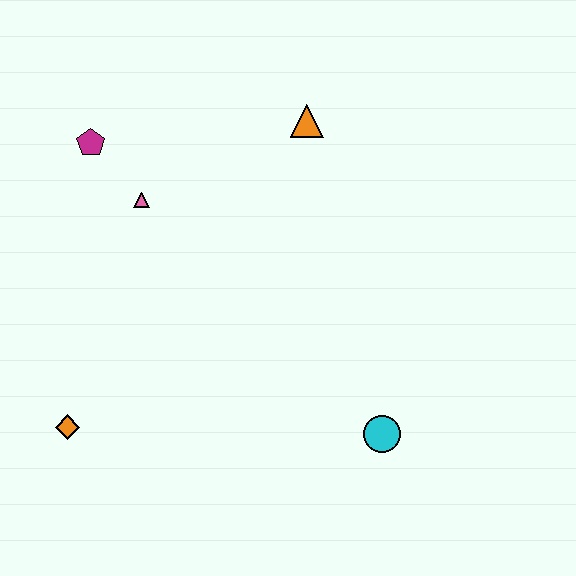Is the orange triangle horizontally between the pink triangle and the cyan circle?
Yes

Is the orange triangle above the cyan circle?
Yes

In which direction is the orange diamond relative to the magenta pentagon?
The orange diamond is below the magenta pentagon.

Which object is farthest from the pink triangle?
The cyan circle is farthest from the pink triangle.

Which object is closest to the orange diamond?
The pink triangle is closest to the orange diamond.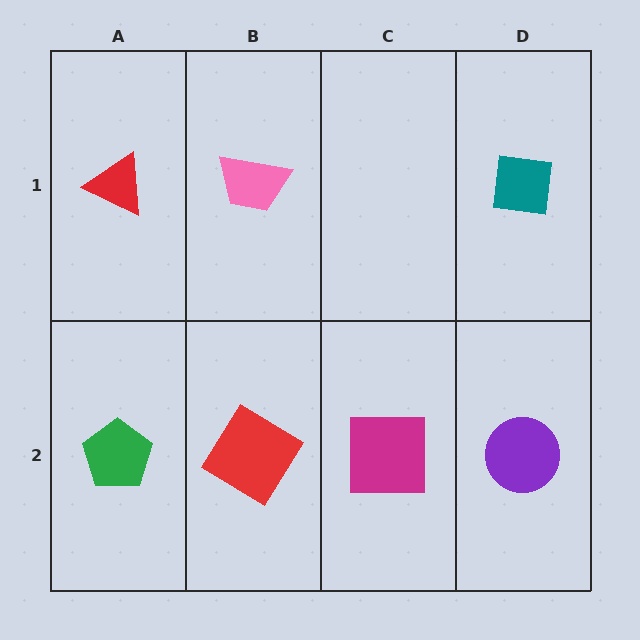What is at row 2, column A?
A green pentagon.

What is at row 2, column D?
A purple circle.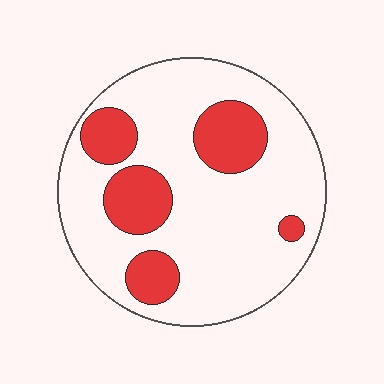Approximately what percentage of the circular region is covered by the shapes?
Approximately 25%.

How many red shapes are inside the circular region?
5.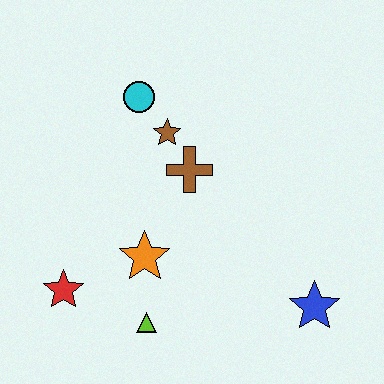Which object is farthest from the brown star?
The blue star is farthest from the brown star.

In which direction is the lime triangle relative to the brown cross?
The lime triangle is below the brown cross.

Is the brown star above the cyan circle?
No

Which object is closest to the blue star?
The lime triangle is closest to the blue star.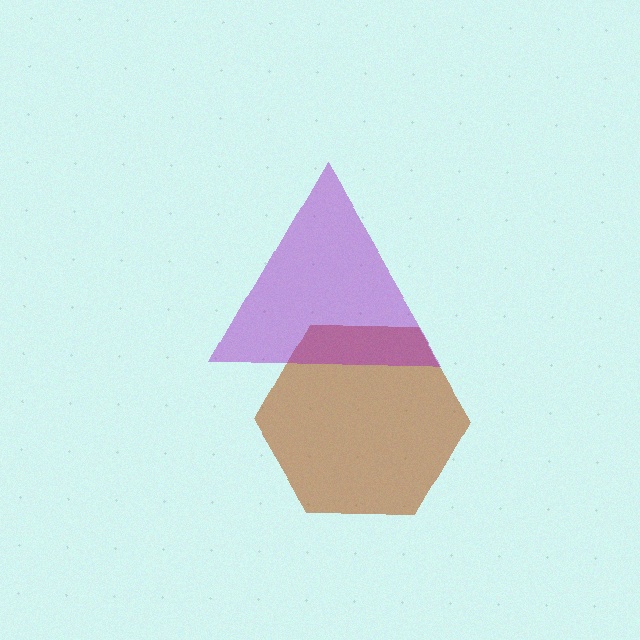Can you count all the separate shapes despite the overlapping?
Yes, there are 2 separate shapes.